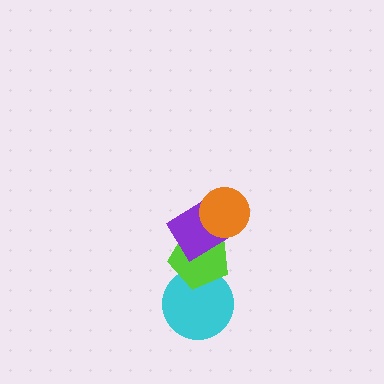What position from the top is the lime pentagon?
The lime pentagon is 3rd from the top.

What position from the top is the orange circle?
The orange circle is 1st from the top.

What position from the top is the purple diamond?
The purple diamond is 2nd from the top.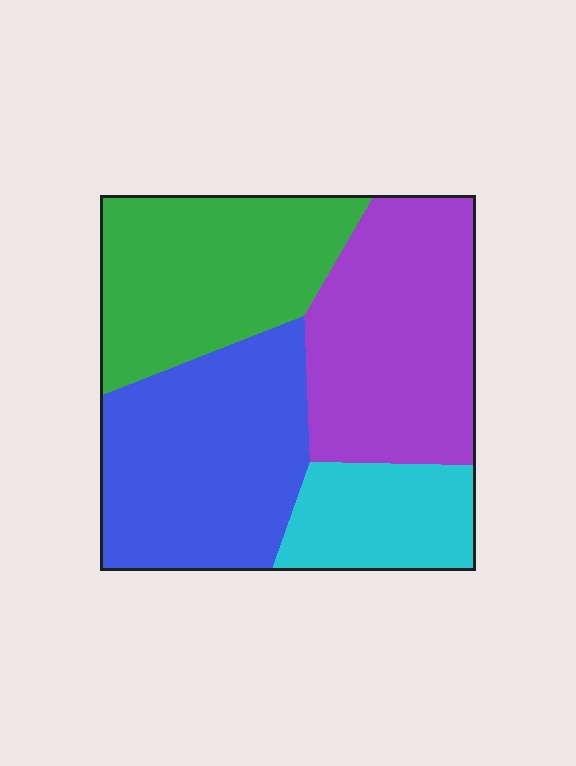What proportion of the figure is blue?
Blue takes up about one third (1/3) of the figure.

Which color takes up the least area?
Cyan, at roughly 15%.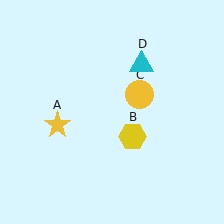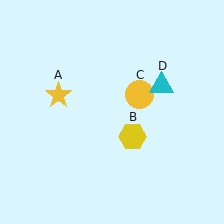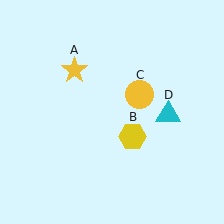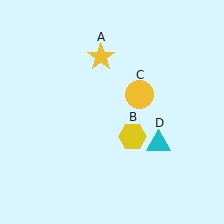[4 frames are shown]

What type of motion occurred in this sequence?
The yellow star (object A), cyan triangle (object D) rotated clockwise around the center of the scene.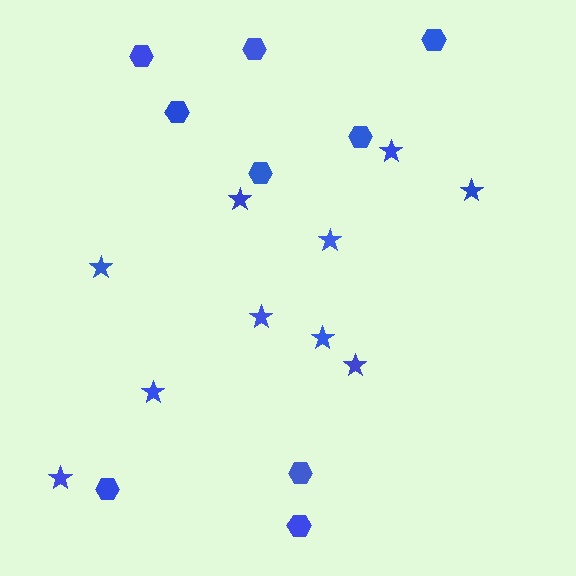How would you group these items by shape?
There are 2 groups: one group of stars (10) and one group of hexagons (9).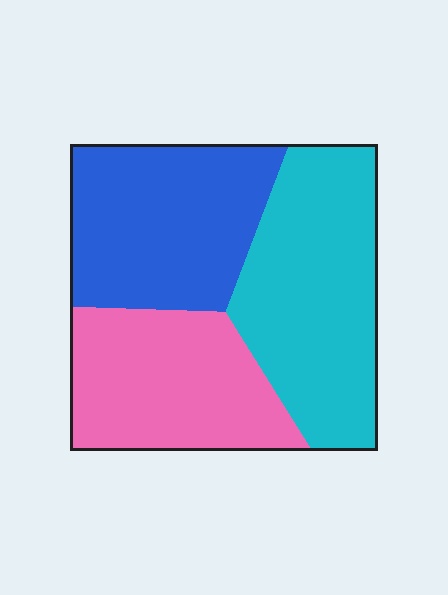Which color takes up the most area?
Cyan, at roughly 35%.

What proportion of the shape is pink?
Pink covers roughly 30% of the shape.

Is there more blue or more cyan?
Cyan.